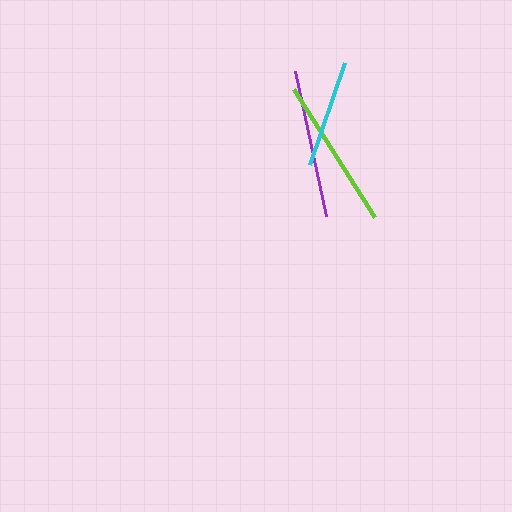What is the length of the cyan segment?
The cyan segment is approximately 108 pixels long.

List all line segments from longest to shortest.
From longest to shortest: lime, purple, cyan.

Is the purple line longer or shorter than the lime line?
The lime line is longer than the purple line.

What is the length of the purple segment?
The purple segment is approximately 148 pixels long.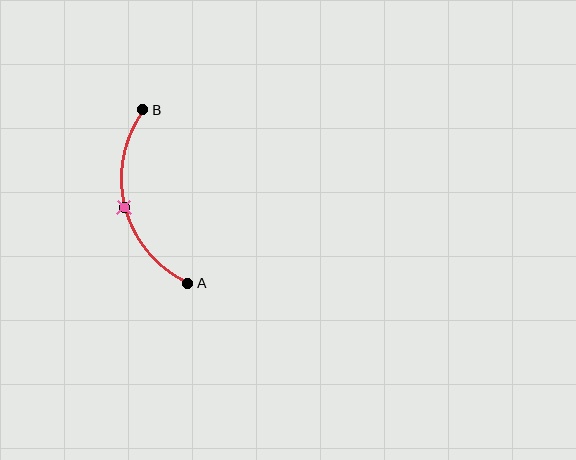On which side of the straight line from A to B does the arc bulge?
The arc bulges to the left of the straight line connecting A and B.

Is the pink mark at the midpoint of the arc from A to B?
Yes. The pink mark lies on the arc at equal arc-length from both A and B — it is the arc midpoint.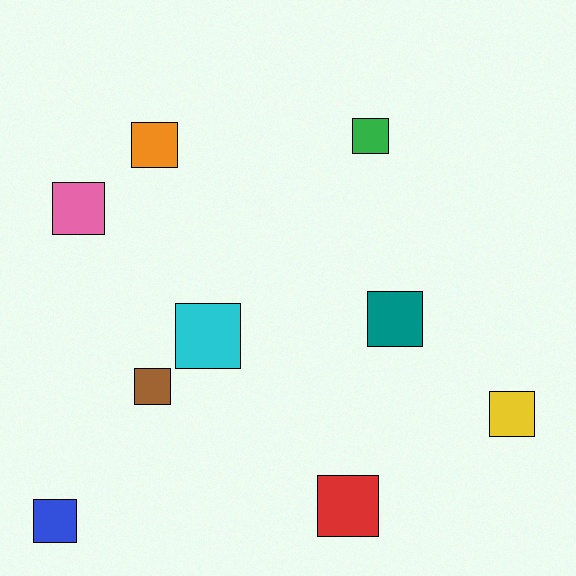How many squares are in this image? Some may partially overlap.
There are 9 squares.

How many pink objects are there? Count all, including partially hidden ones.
There is 1 pink object.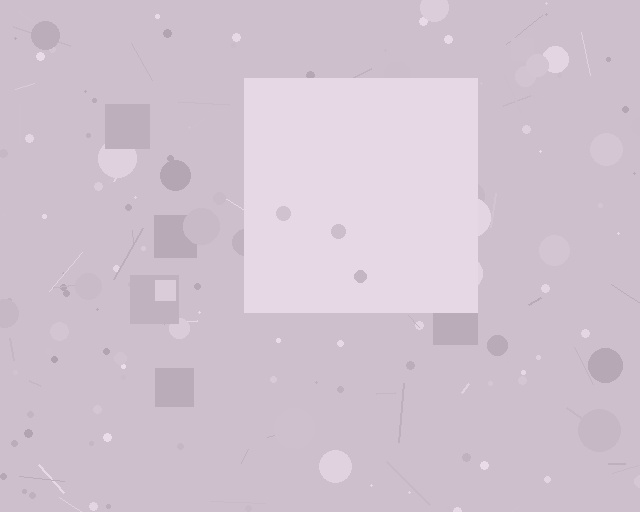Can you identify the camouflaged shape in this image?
The camouflaged shape is a square.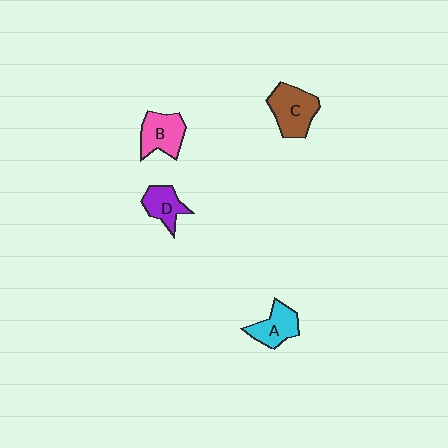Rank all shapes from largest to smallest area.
From largest to smallest: C (brown), B (pink), A (cyan), D (purple).